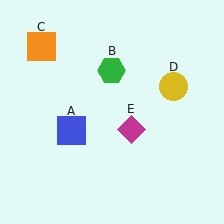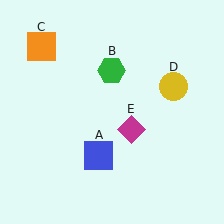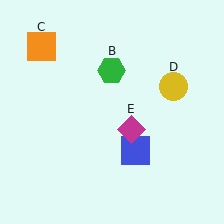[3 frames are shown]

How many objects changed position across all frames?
1 object changed position: blue square (object A).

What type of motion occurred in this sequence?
The blue square (object A) rotated counterclockwise around the center of the scene.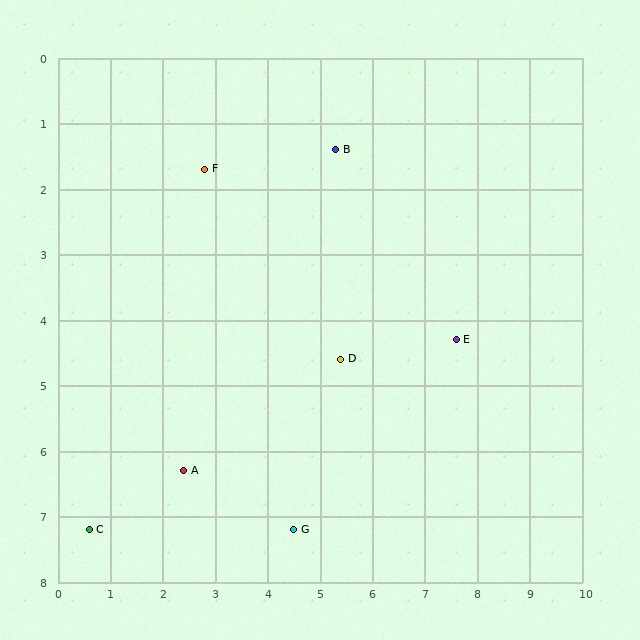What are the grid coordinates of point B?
Point B is at approximately (5.3, 1.4).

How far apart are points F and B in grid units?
Points F and B are about 2.5 grid units apart.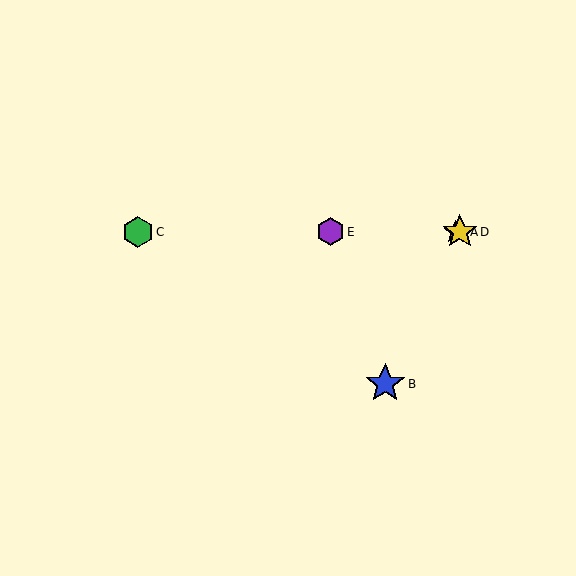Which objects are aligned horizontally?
Objects A, C, D, E are aligned horizontally.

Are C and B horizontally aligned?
No, C is at y≈232 and B is at y≈384.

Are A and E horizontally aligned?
Yes, both are at y≈232.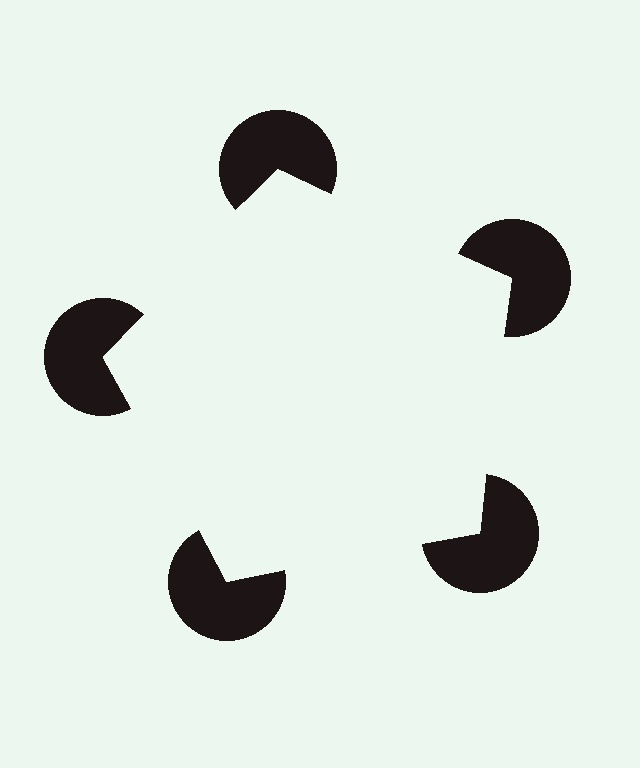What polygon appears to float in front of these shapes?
An illusory pentagon — its edges are inferred from the aligned wedge cuts in the pac-man discs, not physically drawn.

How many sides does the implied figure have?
5 sides.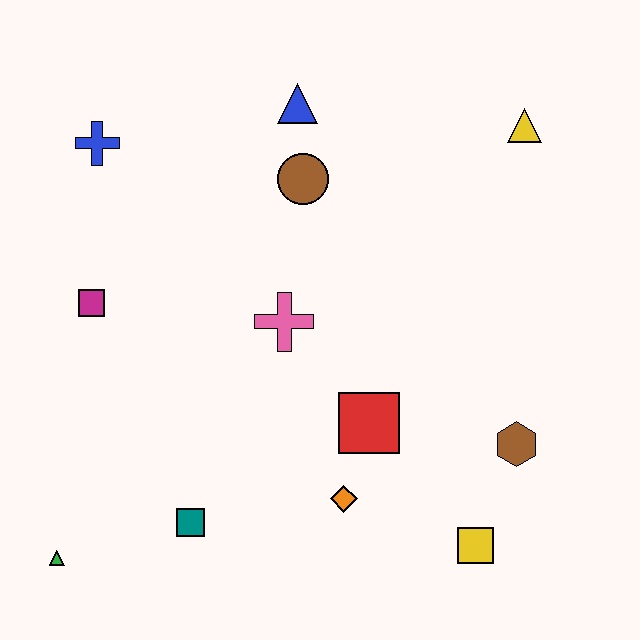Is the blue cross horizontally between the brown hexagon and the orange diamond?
No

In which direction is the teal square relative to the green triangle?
The teal square is to the right of the green triangle.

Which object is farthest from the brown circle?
The green triangle is farthest from the brown circle.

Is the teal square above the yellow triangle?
No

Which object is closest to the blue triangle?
The brown circle is closest to the blue triangle.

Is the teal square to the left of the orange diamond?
Yes